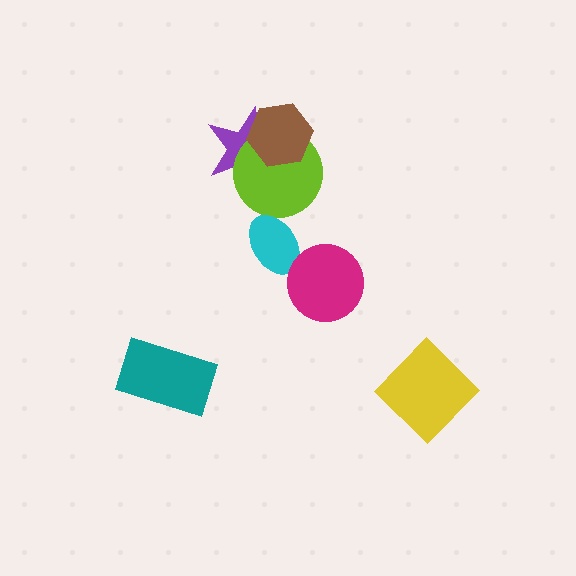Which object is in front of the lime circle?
The brown hexagon is in front of the lime circle.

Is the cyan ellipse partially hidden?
Yes, it is partially covered by another shape.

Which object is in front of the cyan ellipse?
The magenta circle is in front of the cyan ellipse.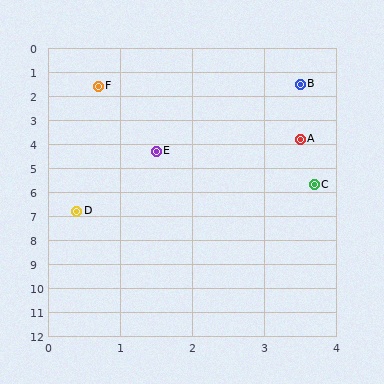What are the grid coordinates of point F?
Point F is at approximately (0.7, 1.6).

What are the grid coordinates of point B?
Point B is at approximately (3.5, 1.5).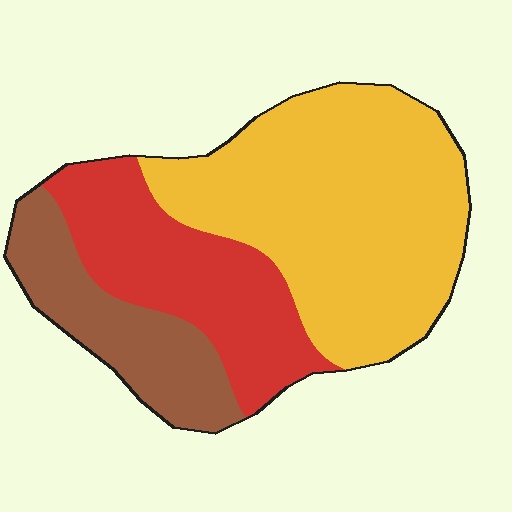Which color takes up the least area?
Brown, at roughly 20%.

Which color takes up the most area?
Yellow, at roughly 55%.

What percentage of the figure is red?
Red takes up about one quarter (1/4) of the figure.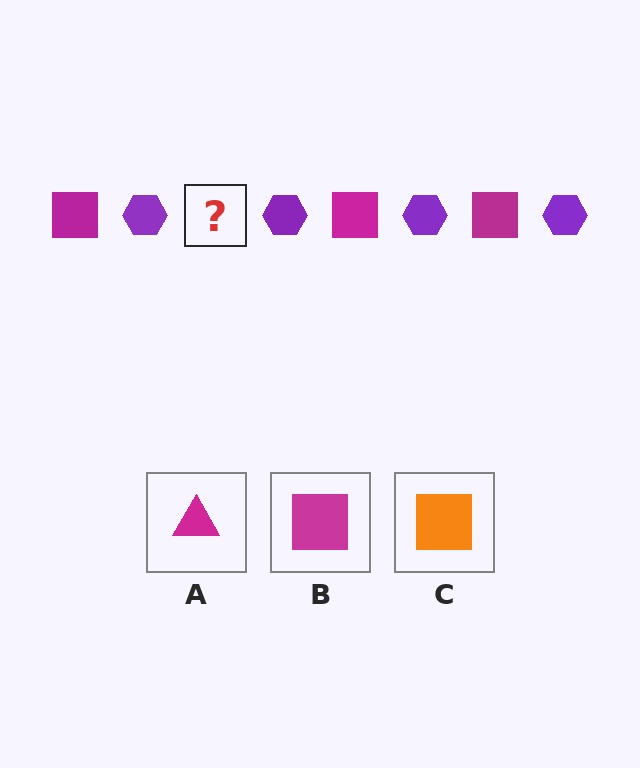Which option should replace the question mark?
Option B.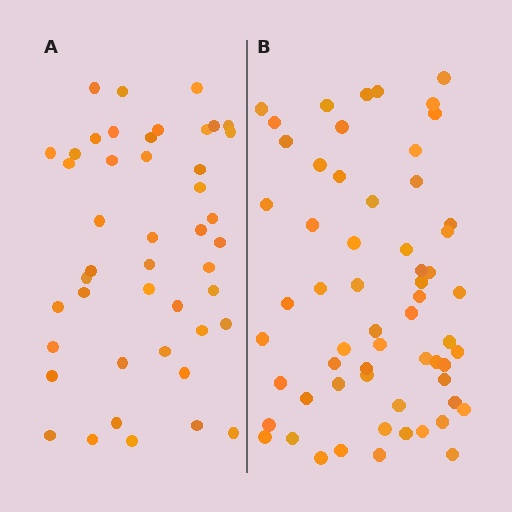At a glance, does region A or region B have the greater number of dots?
Region B (the right region) has more dots.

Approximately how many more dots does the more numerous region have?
Region B has approximately 15 more dots than region A.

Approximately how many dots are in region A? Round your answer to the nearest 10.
About 40 dots. (The exact count is 45, which rounds to 40.)